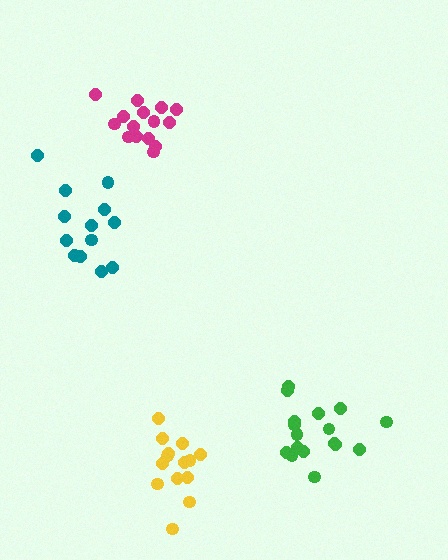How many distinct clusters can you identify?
There are 4 distinct clusters.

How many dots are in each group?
Group 1: 17 dots, Group 2: 14 dots, Group 3: 13 dots, Group 4: 15 dots (59 total).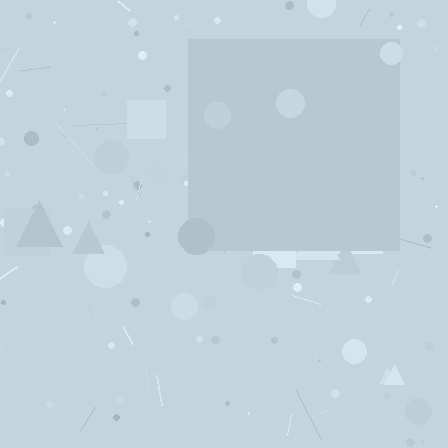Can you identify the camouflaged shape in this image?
The camouflaged shape is a square.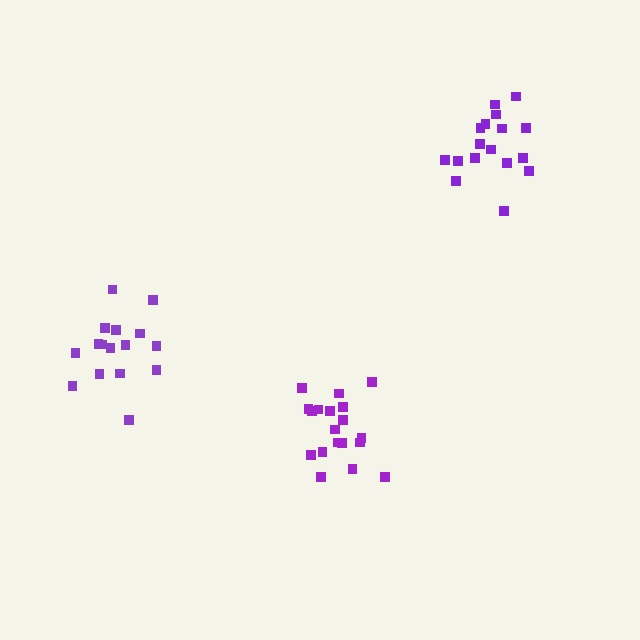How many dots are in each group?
Group 1: 19 dots, Group 2: 17 dots, Group 3: 16 dots (52 total).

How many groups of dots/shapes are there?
There are 3 groups.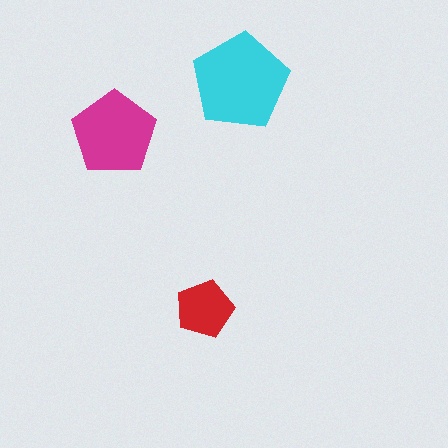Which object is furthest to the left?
The magenta pentagon is leftmost.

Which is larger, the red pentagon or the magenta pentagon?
The magenta one.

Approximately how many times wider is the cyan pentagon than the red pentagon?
About 1.5 times wider.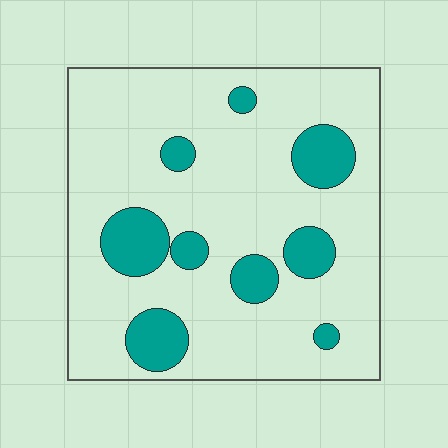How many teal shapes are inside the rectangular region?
9.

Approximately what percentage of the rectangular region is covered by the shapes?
Approximately 20%.